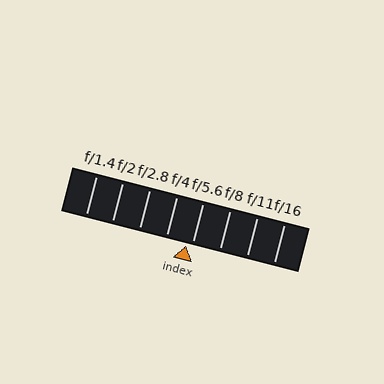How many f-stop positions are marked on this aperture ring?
There are 8 f-stop positions marked.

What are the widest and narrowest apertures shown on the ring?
The widest aperture shown is f/1.4 and the narrowest is f/16.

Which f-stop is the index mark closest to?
The index mark is closest to f/5.6.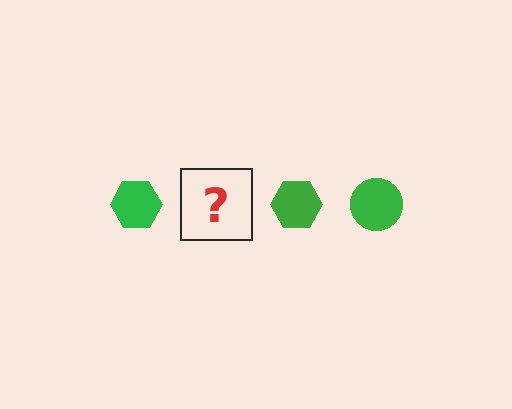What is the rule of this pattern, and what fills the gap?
The rule is that the pattern cycles through hexagon, circle shapes in green. The gap should be filled with a green circle.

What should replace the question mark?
The question mark should be replaced with a green circle.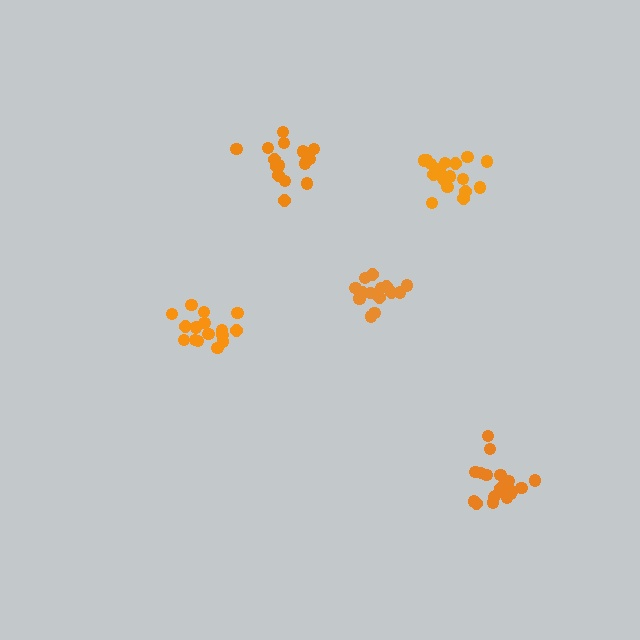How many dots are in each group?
Group 1: 20 dots, Group 2: 19 dots, Group 3: 15 dots, Group 4: 16 dots, Group 5: 15 dots (85 total).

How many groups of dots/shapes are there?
There are 5 groups.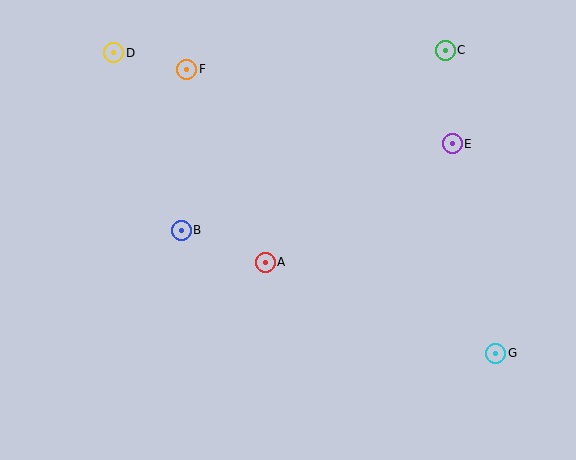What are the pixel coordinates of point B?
Point B is at (181, 230).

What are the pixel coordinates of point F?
Point F is at (187, 69).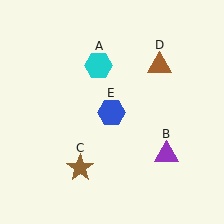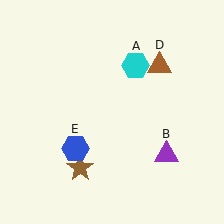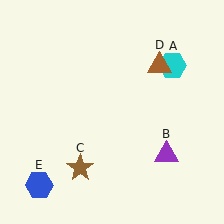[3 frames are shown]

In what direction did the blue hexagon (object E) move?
The blue hexagon (object E) moved down and to the left.